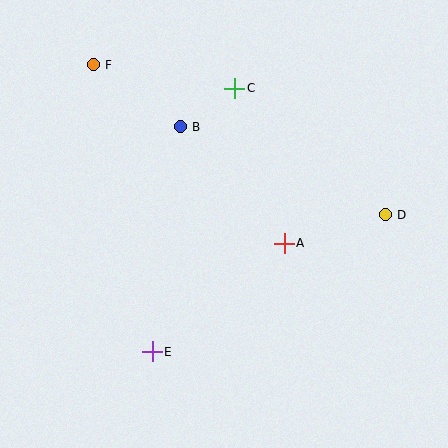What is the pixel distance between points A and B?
The distance between A and B is 156 pixels.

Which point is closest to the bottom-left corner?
Point E is closest to the bottom-left corner.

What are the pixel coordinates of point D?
Point D is at (385, 215).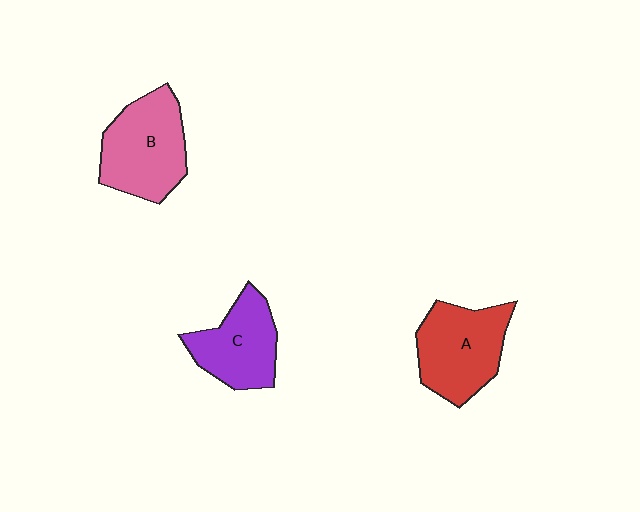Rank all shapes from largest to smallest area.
From largest to smallest: B (pink), A (red), C (purple).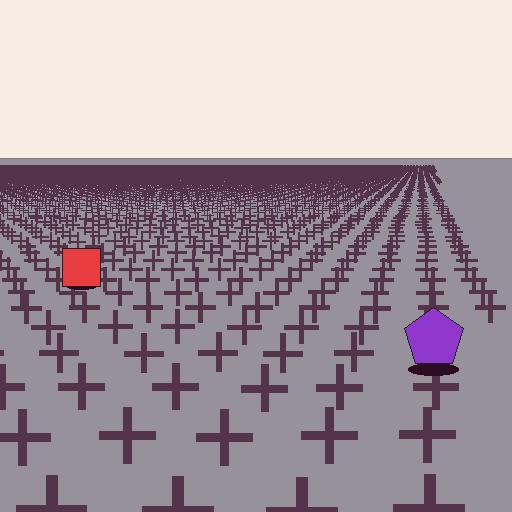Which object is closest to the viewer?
The purple pentagon is closest. The texture marks near it are larger and more spread out.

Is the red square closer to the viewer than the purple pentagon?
No. The purple pentagon is closer — you can tell from the texture gradient: the ground texture is coarser near it.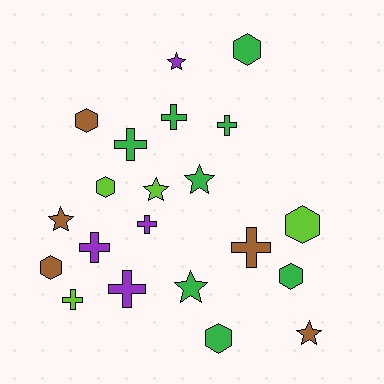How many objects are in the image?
There are 21 objects.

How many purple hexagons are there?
There are no purple hexagons.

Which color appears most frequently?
Green, with 8 objects.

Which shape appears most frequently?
Cross, with 8 objects.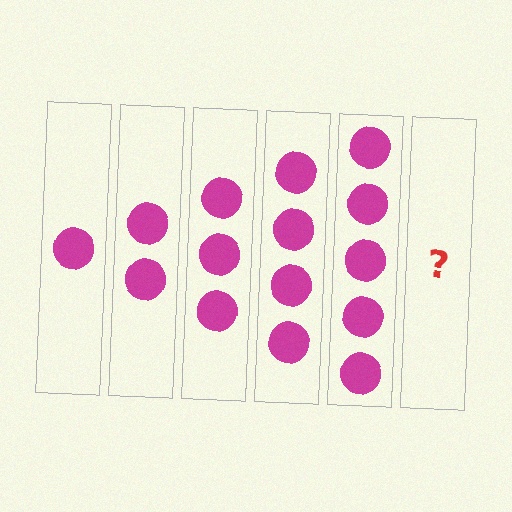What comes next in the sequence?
The next element should be 6 circles.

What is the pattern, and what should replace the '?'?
The pattern is that each step adds one more circle. The '?' should be 6 circles.